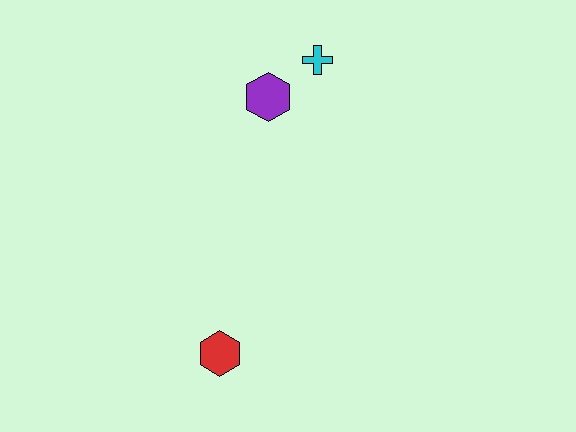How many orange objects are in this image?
There are no orange objects.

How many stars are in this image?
There are no stars.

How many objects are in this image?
There are 3 objects.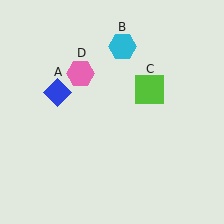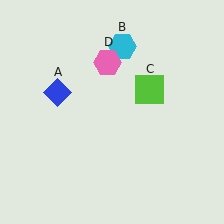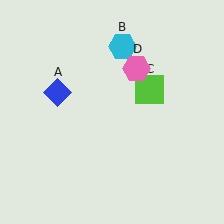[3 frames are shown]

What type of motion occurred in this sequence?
The pink hexagon (object D) rotated clockwise around the center of the scene.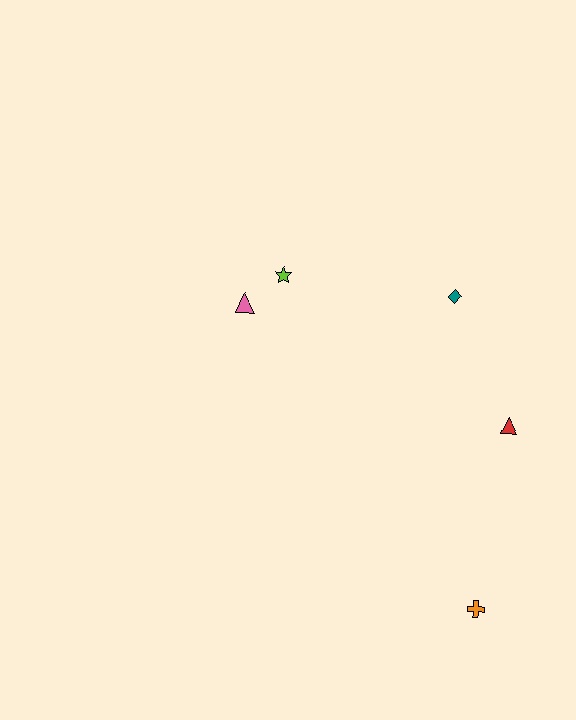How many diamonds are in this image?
There is 1 diamond.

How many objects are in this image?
There are 5 objects.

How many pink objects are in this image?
There is 1 pink object.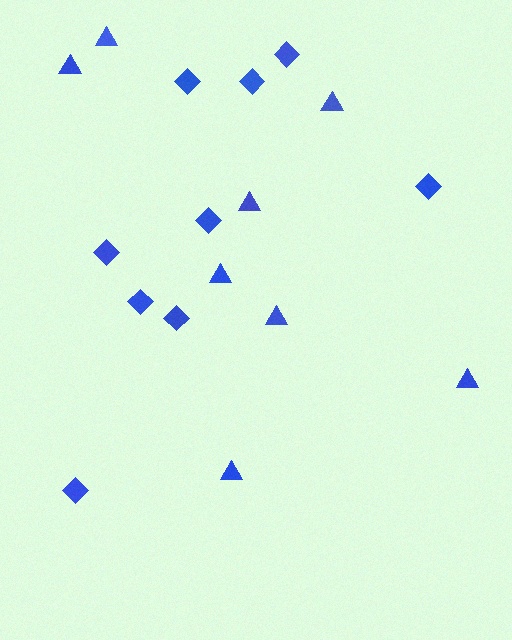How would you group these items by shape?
There are 2 groups: one group of triangles (8) and one group of diamonds (9).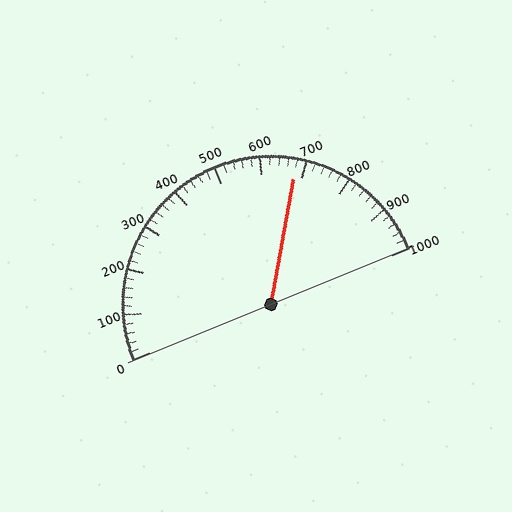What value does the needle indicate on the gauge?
The needle indicates approximately 680.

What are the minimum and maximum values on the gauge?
The gauge ranges from 0 to 1000.